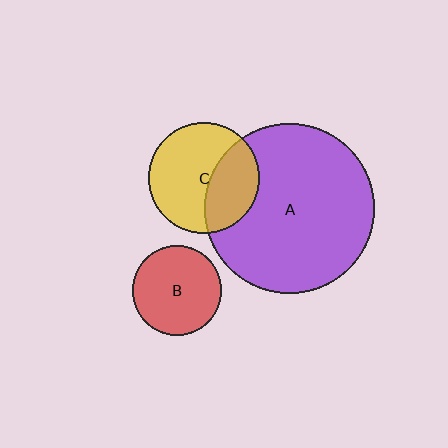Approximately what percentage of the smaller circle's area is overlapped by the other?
Approximately 35%.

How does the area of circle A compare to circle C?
Approximately 2.3 times.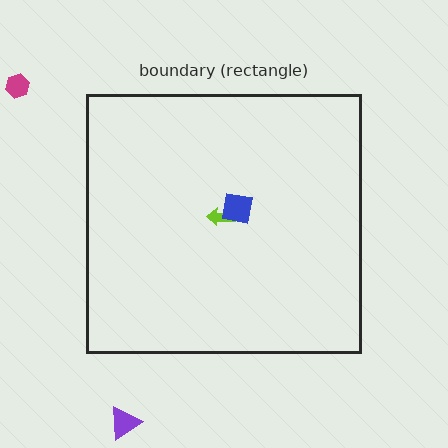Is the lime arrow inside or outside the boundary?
Inside.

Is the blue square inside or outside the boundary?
Inside.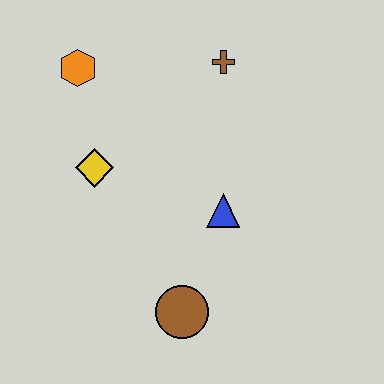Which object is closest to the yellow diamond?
The orange hexagon is closest to the yellow diamond.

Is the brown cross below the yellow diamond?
No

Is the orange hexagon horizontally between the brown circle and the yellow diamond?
No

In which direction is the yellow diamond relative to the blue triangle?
The yellow diamond is to the left of the blue triangle.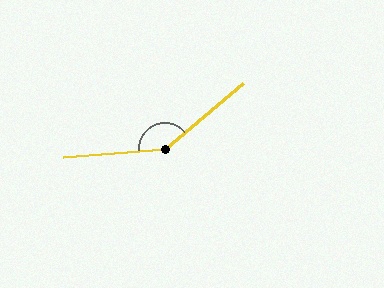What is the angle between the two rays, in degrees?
Approximately 145 degrees.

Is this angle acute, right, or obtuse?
It is obtuse.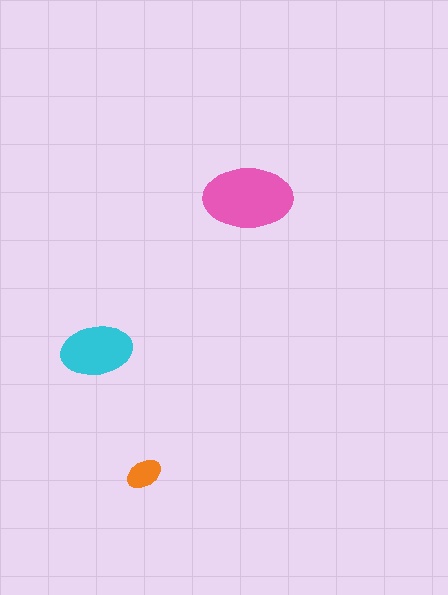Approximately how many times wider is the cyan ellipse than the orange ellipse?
About 2 times wider.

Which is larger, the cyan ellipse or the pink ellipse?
The pink one.